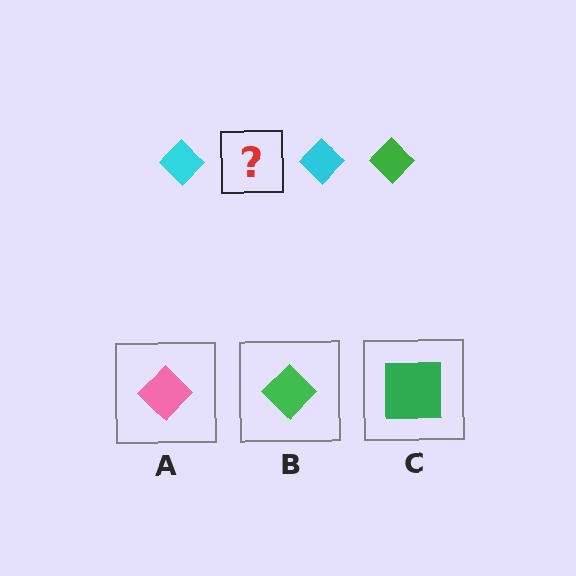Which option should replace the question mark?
Option B.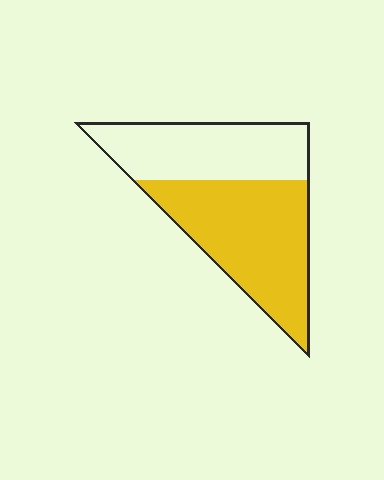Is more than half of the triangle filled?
Yes.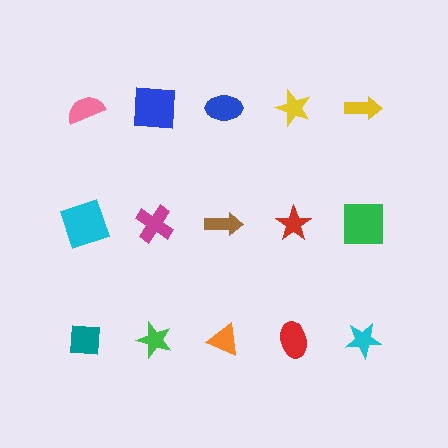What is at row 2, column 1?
A cyan square.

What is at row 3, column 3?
An orange triangle.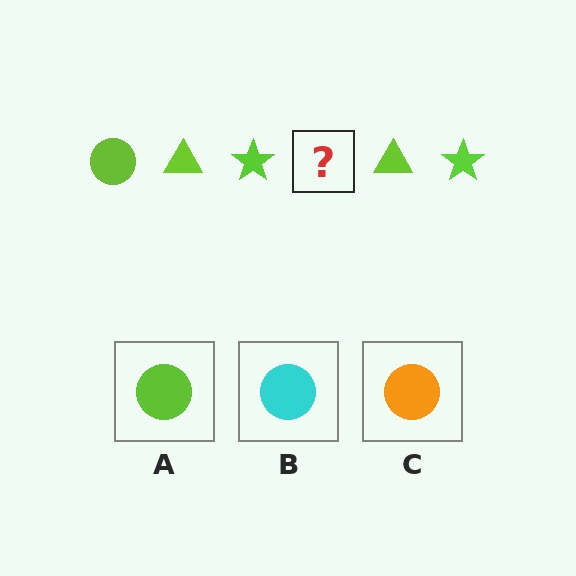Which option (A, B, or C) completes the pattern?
A.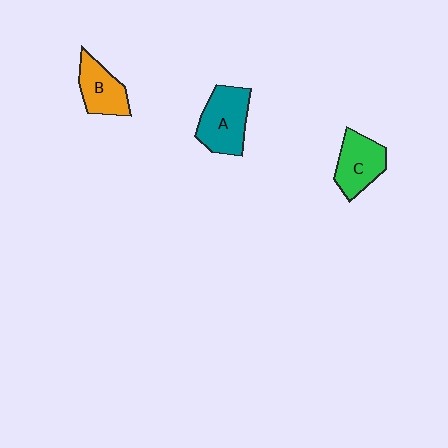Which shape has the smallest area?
Shape B (orange).